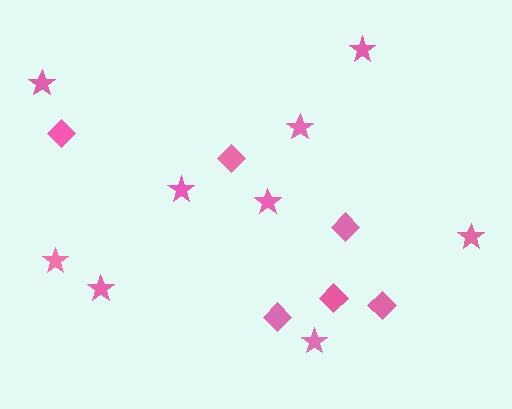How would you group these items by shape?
There are 2 groups: one group of diamonds (6) and one group of stars (9).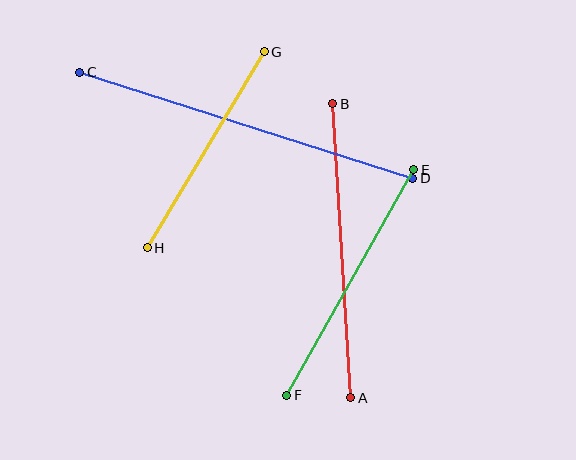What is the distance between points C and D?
The distance is approximately 350 pixels.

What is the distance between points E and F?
The distance is approximately 259 pixels.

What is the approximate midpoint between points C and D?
The midpoint is at approximately (246, 125) pixels.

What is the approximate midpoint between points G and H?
The midpoint is at approximately (206, 150) pixels.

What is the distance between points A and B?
The distance is approximately 295 pixels.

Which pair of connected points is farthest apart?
Points C and D are farthest apart.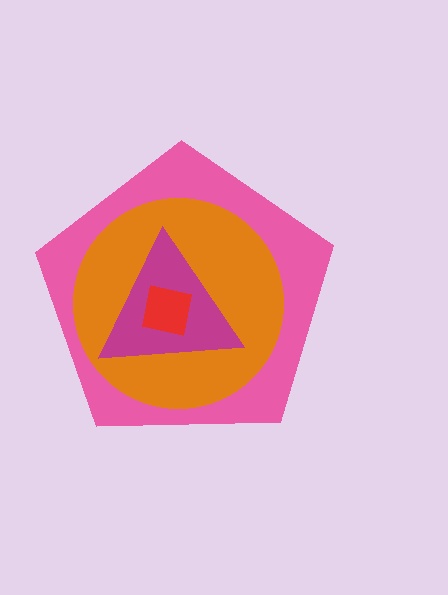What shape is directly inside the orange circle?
The magenta triangle.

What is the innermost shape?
The red square.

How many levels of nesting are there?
4.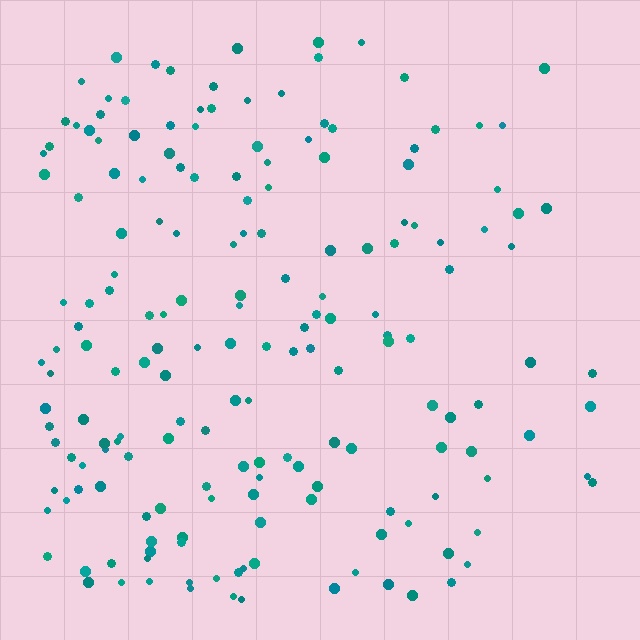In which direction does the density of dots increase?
From right to left, with the left side densest.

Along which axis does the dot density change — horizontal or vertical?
Horizontal.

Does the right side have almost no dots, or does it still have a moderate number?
Still a moderate number, just noticeably fewer than the left.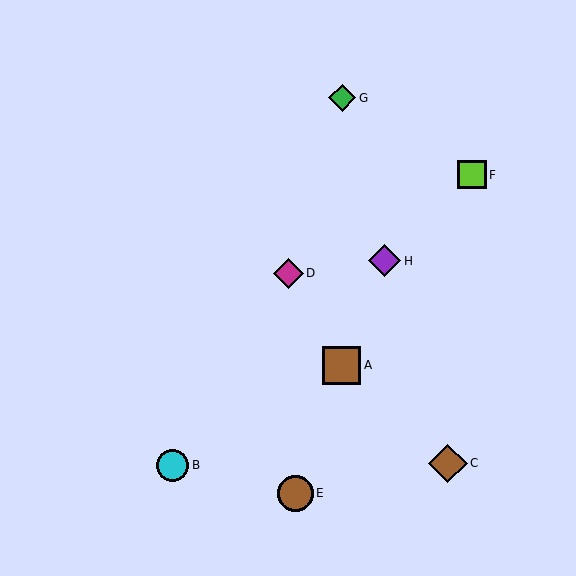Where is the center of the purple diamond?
The center of the purple diamond is at (385, 261).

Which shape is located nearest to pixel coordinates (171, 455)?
The cyan circle (labeled B) at (173, 465) is nearest to that location.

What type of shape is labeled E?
Shape E is a brown circle.